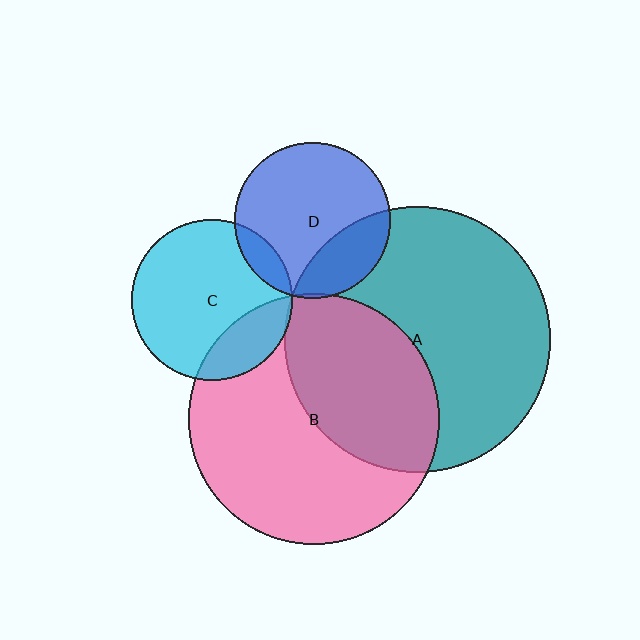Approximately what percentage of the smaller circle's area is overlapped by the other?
Approximately 5%.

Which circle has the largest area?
Circle A (teal).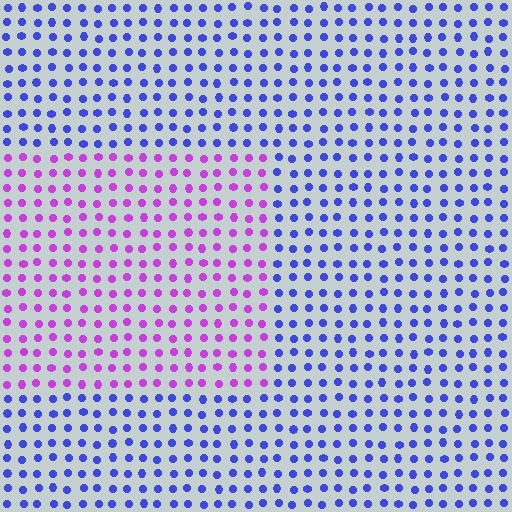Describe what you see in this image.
The image is filled with small blue elements in a uniform arrangement. A rectangle-shaped region is visible where the elements are tinted to a slightly different hue, forming a subtle color boundary.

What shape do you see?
I see a rectangle.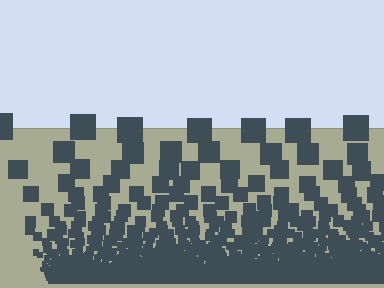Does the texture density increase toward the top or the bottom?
Density increases toward the bottom.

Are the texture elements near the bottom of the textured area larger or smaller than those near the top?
Smaller. The gradient is inverted — elements near the bottom are smaller and denser.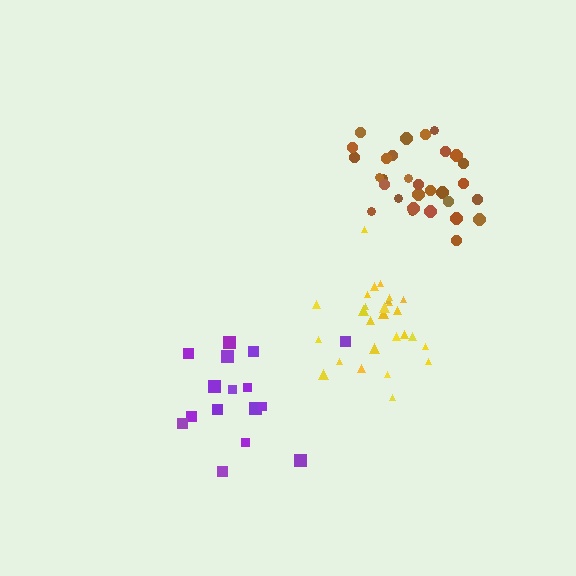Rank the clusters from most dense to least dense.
yellow, brown, purple.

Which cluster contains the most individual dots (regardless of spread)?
Brown (30).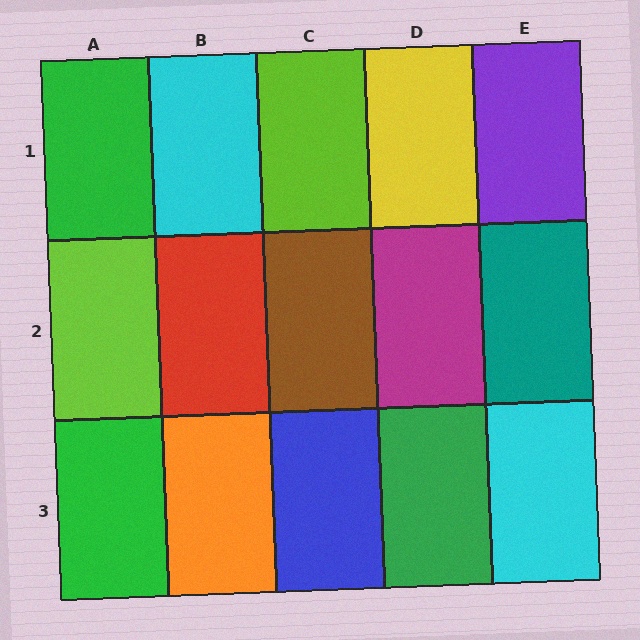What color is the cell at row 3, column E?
Cyan.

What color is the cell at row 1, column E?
Purple.